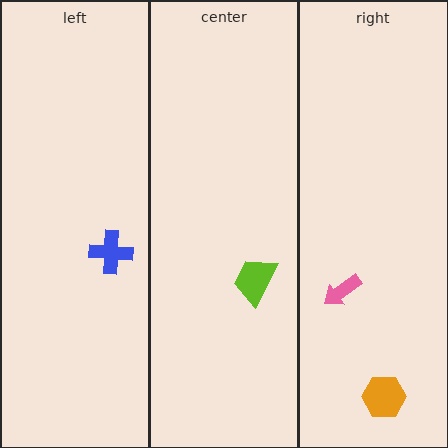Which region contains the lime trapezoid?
The center region.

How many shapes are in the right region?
2.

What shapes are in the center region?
The lime trapezoid.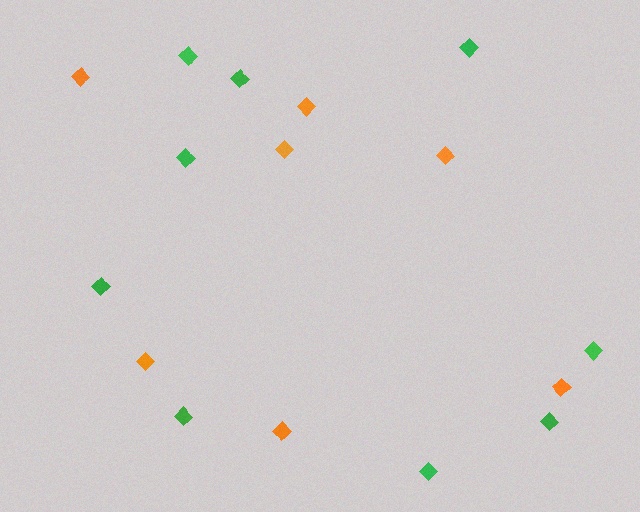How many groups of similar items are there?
There are 2 groups: one group of green diamonds (9) and one group of orange diamonds (7).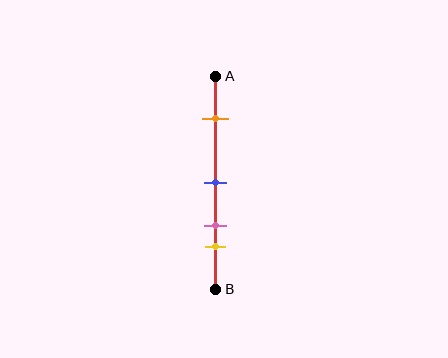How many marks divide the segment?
There are 4 marks dividing the segment.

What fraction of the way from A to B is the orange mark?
The orange mark is approximately 20% (0.2) of the way from A to B.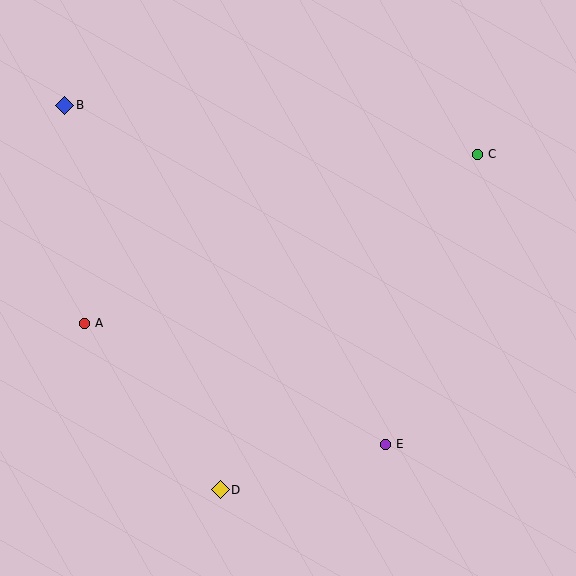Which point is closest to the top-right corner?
Point C is closest to the top-right corner.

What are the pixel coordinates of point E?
Point E is at (385, 444).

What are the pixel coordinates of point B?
Point B is at (65, 105).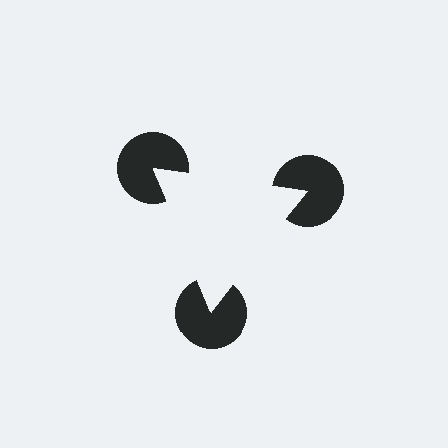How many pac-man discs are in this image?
There are 3 — one at each vertex of the illusory triangle.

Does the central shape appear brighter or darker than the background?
It typically appears slightly brighter than the background, even though no actual brightness change is drawn.